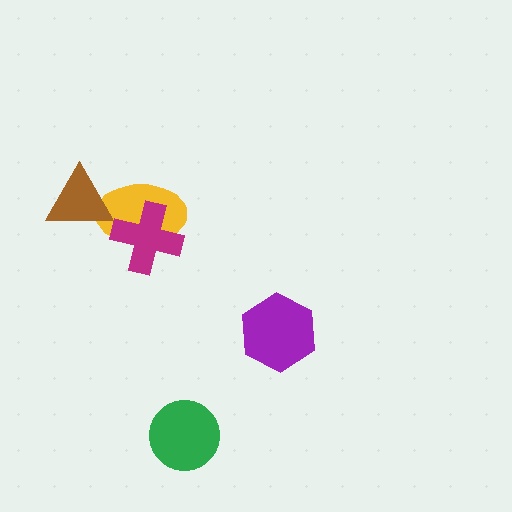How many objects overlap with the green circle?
0 objects overlap with the green circle.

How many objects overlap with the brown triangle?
1 object overlaps with the brown triangle.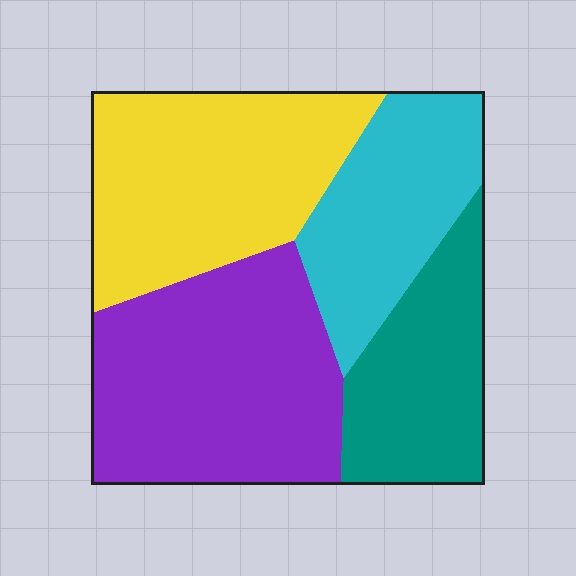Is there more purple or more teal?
Purple.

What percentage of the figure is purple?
Purple covers about 35% of the figure.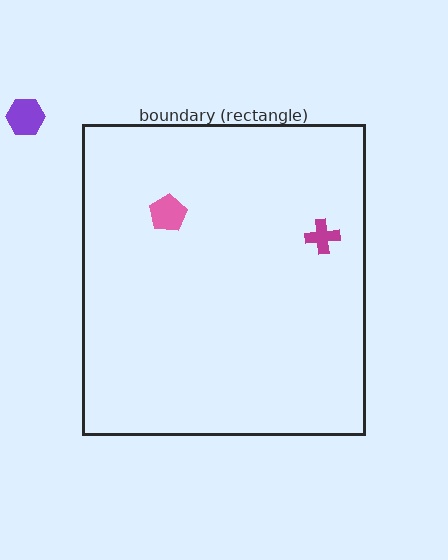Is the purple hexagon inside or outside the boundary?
Outside.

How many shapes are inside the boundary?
2 inside, 1 outside.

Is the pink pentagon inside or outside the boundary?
Inside.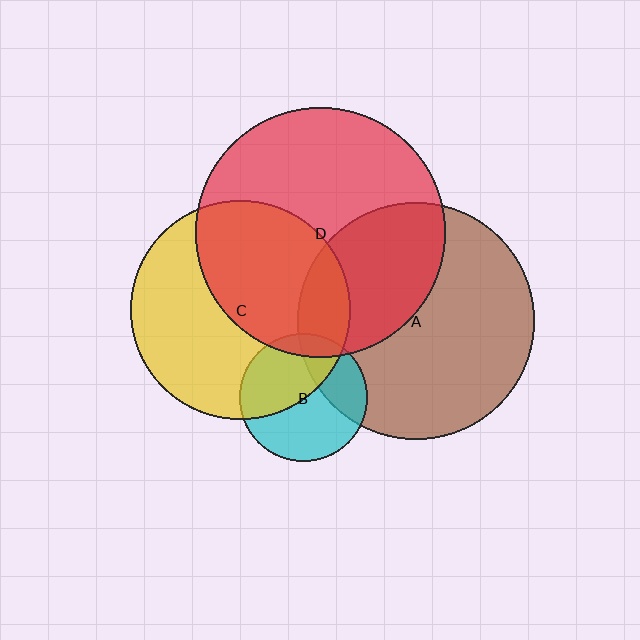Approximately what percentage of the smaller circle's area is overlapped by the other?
Approximately 15%.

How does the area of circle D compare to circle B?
Approximately 3.8 times.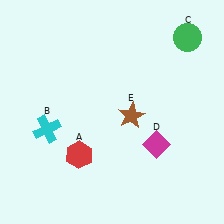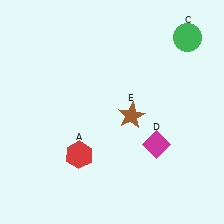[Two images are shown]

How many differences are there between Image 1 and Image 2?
There is 1 difference between the two images.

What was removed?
The cyan cross (B) was removed in Image 2.